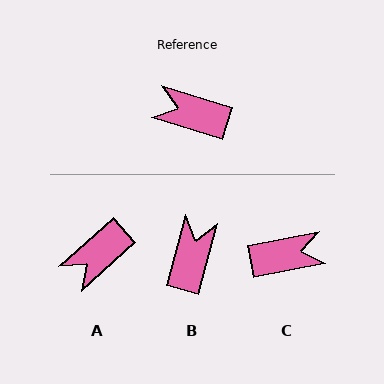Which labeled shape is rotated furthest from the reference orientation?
C, about 152 degrees away.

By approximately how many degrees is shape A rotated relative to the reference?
Approximately 60 degrees counter-clockwise.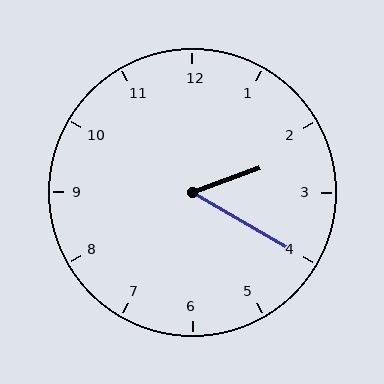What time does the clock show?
2:20.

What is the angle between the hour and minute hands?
Approximately 50 degrees.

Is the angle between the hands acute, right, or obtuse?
It is acute.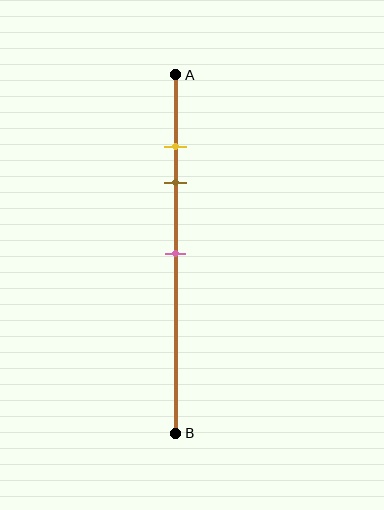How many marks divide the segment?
There are 3 marks dividing the segment.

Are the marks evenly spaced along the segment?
No, the marks are not evenly spaced.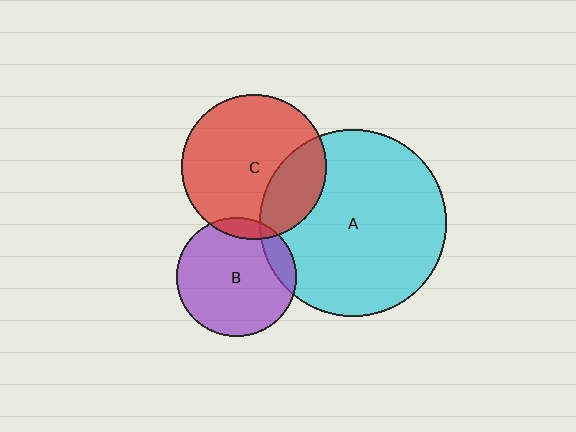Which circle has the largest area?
Circle A (cyan).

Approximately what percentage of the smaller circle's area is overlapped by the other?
Approximately 10%.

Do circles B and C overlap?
Yes.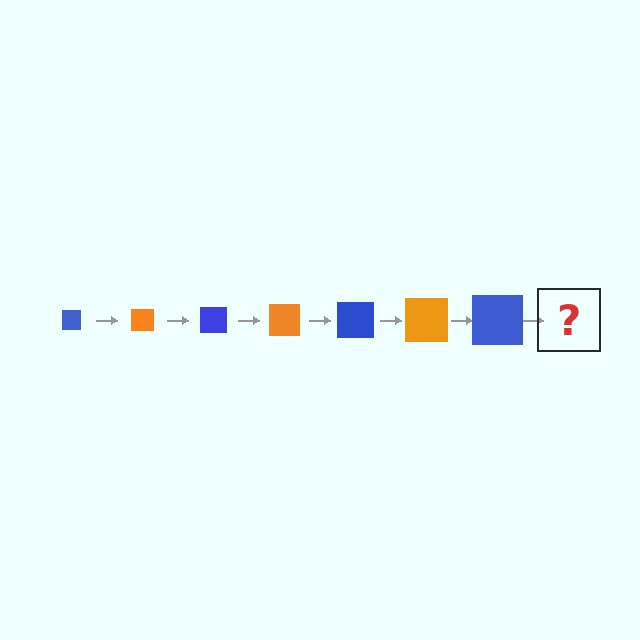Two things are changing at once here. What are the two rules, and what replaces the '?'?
The two rules are that the square grows larger each step and the color cycles through blue and orange. The '?' should be an orange square, larger than the previous one.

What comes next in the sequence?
The next element should be an orange square, larger than the previous one.